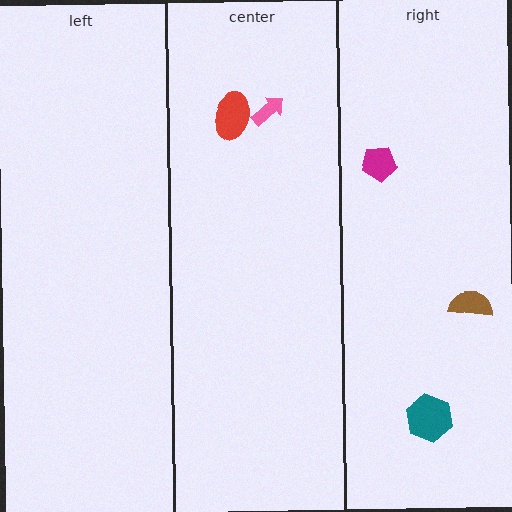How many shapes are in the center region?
2.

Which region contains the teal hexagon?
The right region.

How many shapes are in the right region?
3.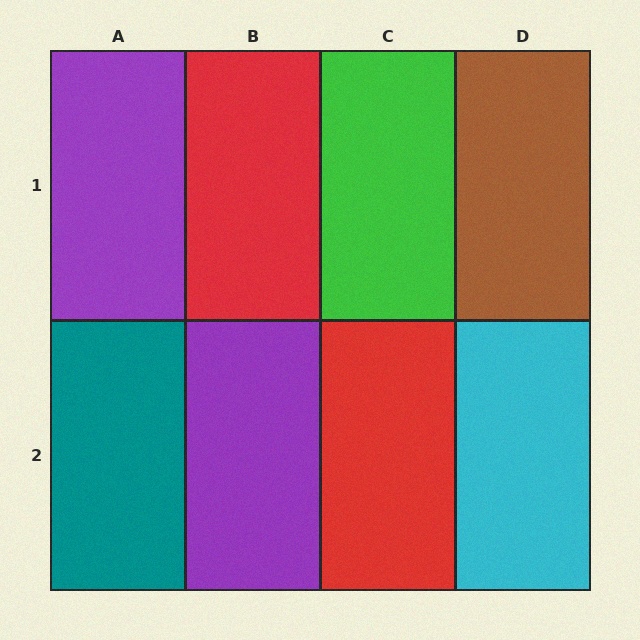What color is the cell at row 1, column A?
Purple.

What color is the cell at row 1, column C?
Green.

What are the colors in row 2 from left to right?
Teal, purple, red, cyan.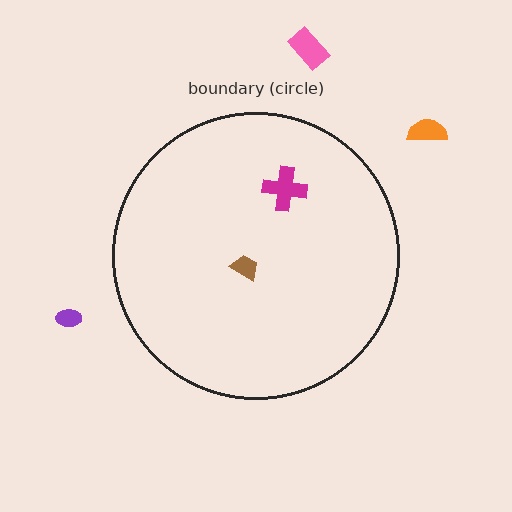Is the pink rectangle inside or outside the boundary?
Outside.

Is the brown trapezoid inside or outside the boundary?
Inside.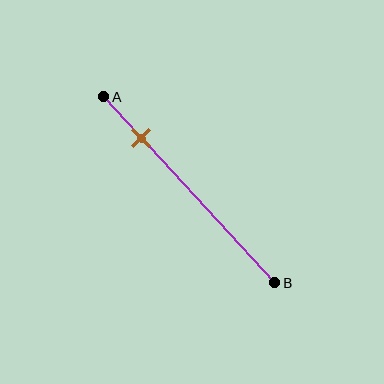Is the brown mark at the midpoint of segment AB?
No, the mark is at about 20% from A, not at the 50% midpoint.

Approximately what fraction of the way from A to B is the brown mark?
The brown mark is approximately 20% of the way from A to B.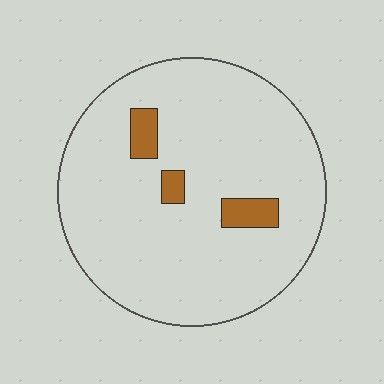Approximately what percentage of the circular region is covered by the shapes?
Approximately 5%.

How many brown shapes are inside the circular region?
3.